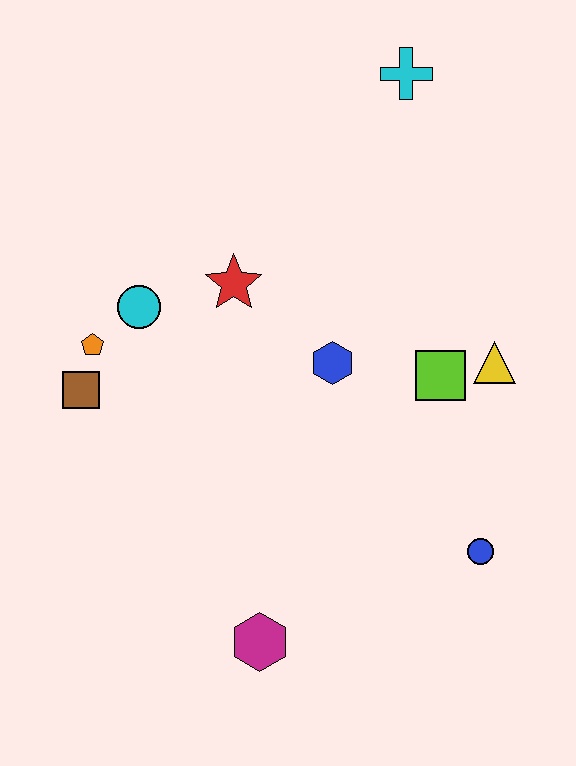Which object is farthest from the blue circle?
The cyan cross is farthest from the blue circle.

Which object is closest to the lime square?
The yellow triangle is closest to the lime square.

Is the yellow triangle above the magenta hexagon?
Yes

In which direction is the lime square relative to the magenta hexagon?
The lime square is above the magenta hexagon.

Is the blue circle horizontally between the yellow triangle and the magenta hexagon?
Yes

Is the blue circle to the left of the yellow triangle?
Yes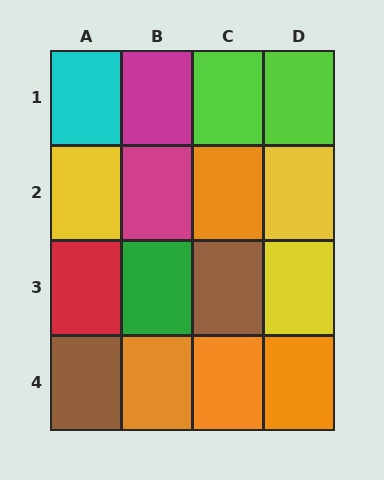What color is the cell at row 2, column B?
Magenta.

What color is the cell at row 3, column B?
Green.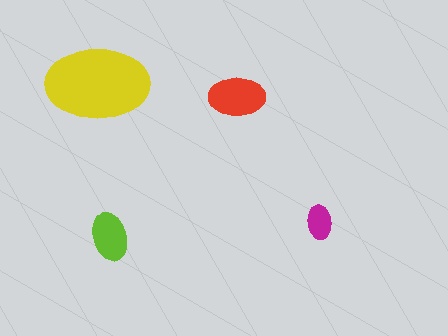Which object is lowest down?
The lime ellipse is bottommost.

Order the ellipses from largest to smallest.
the yellow one, the red one, the lime one, the magenta one.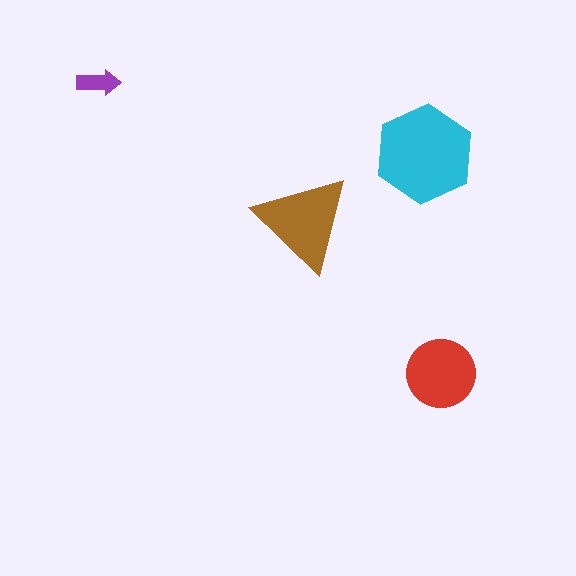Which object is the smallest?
The purple arrow.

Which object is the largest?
The cyan hexagon.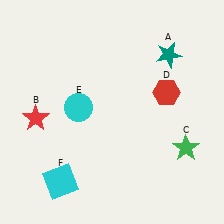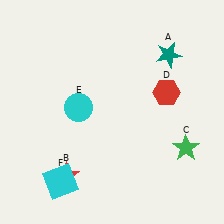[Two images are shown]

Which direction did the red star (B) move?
The red star (B) moved down.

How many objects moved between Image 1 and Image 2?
1 object moved between the two images.